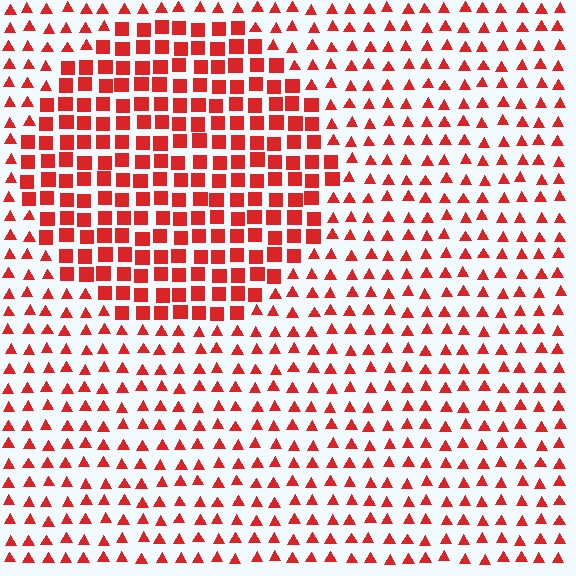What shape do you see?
I see a circle.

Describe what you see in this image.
The image is filled with small red elements arranged in a uniform grid. A circle-shaped region contains squares, while the surrounding area contains triangles. The boundary is defined purely by the change in element shape.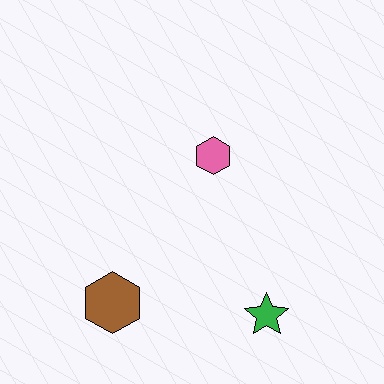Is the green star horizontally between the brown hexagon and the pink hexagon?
No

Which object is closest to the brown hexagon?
The green star is closest to the brown hexagon.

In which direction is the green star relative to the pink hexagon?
The green star is below the pink hexagon.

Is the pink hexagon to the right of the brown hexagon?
Yes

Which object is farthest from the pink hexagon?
The brown hexagon is farthest from the pink hexagon.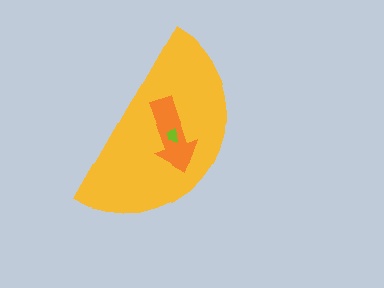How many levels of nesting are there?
3.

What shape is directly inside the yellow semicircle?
The orange arrow.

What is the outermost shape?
The yellow semicircle.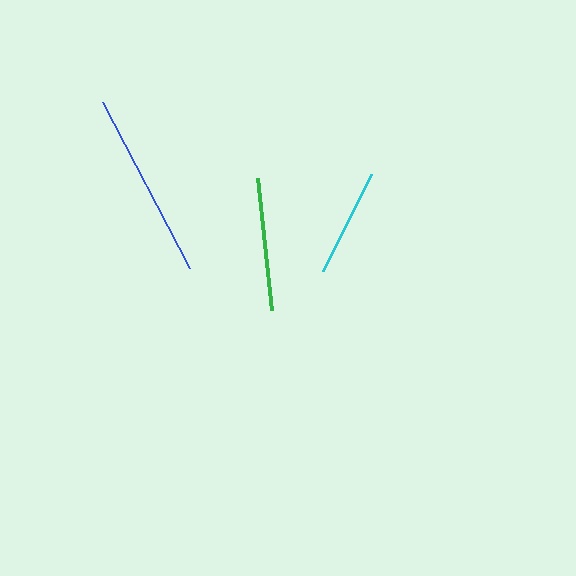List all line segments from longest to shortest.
From longest to shortest: blue, green, cyan.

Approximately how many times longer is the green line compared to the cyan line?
The green line is approximately 1.2 times the length of the cyan line.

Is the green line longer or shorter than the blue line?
The blue line is longer than the green line.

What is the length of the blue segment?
The blue segment is approximately 188 pixels long.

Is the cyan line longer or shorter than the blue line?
The blue line is longer than the cyan line.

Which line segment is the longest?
The blue line is the longest at approximately 188 pixels.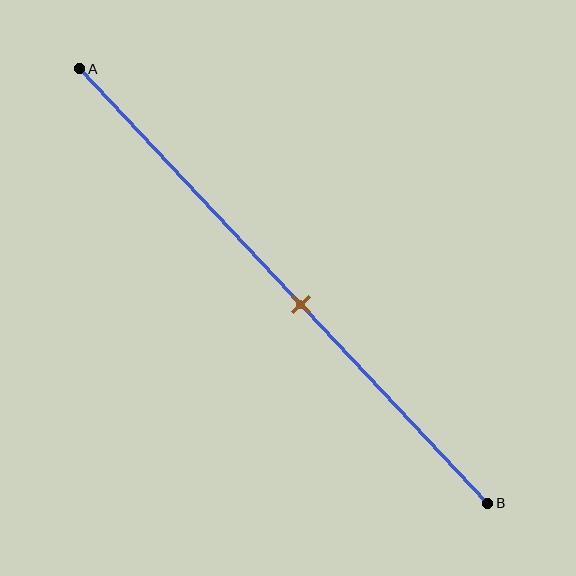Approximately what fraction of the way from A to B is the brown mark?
The brown mark is approximately 55% of the way from A to B.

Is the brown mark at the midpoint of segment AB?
No, the mark is at about 55% from A, not at the 50% midpoint.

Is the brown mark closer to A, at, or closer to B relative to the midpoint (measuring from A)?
The brown mark is closer to point B than the midpoint of segment AB.